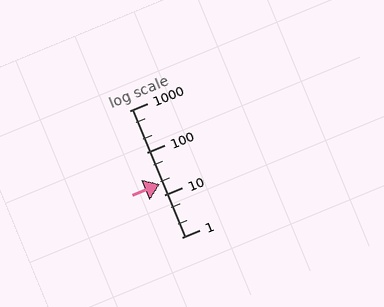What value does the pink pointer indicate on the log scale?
The pointer indicates approximately 18.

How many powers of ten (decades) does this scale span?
The scale spans 3 decades, from 1 to 1000.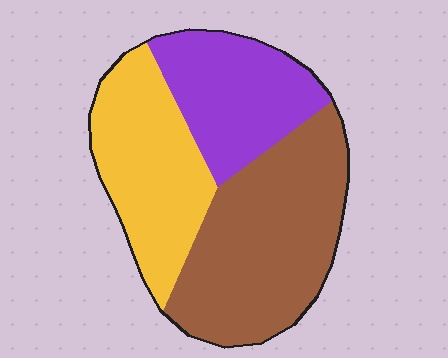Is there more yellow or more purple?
Yellow.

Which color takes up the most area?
Brown, at roughly 45%.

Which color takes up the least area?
Purple, at roughly 25%.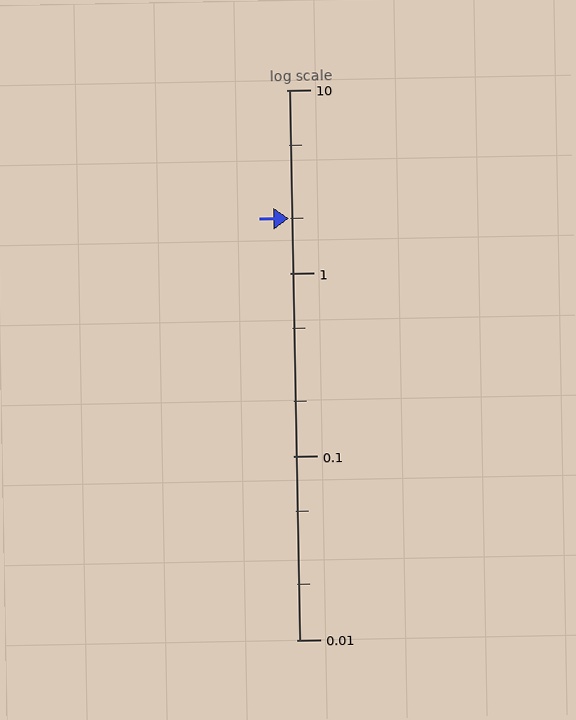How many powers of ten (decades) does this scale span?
The scale spans 3 decades, from 0.01 to 10.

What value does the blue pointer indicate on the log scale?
The pointer indicates approximately 2.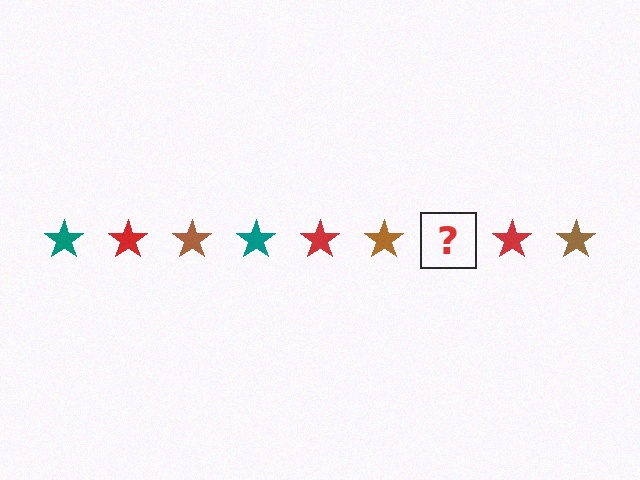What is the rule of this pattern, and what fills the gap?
The rule is that the pattern cycles through teal, red, brown stars. The gap should be filled with a teal star.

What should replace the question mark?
The question mark should be replaced with a teal star.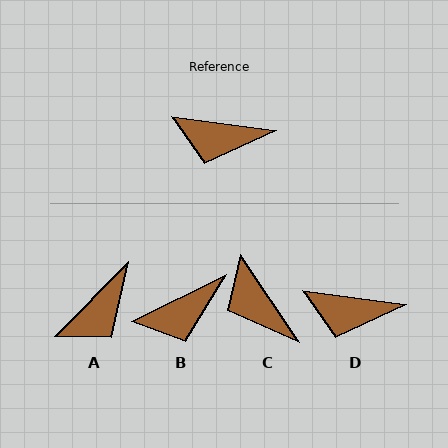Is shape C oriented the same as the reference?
No, it is off by about 48 degrees.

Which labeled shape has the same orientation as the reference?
D.